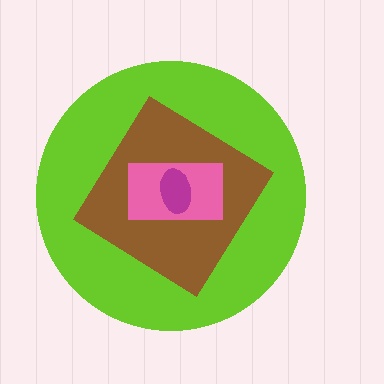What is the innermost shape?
The magenta ellipse.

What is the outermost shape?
The lime circle.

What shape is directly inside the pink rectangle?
The magenta ellipse.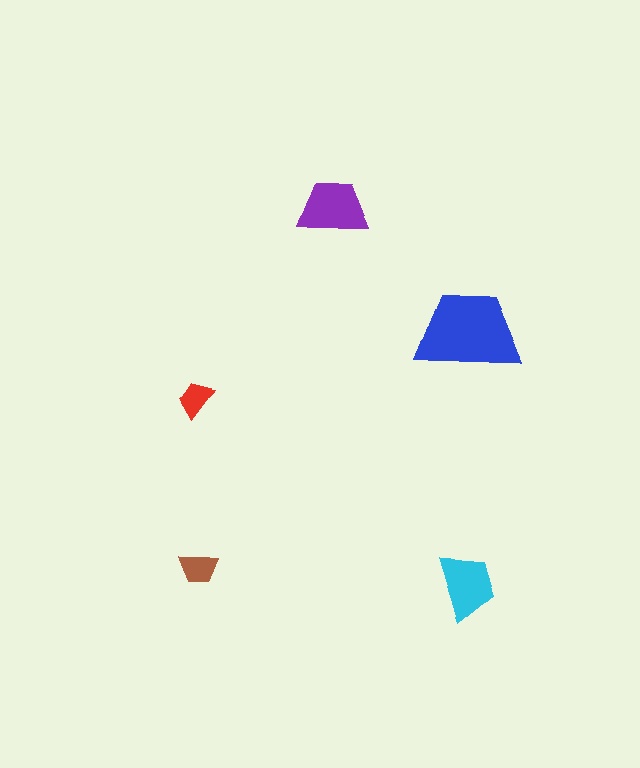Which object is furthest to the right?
The cyan trapezoid is rightmost.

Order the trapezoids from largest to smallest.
the blue one, the purple one, the cyan one, the brown one, the red one.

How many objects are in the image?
There are 5 objects in the image.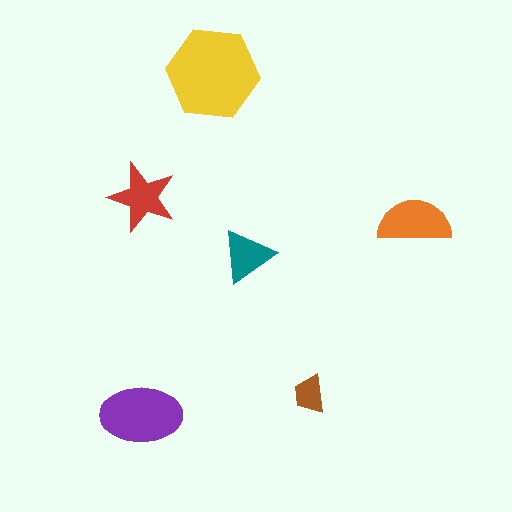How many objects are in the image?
There are 6 objects in the image.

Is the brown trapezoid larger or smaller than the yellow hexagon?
Smaller.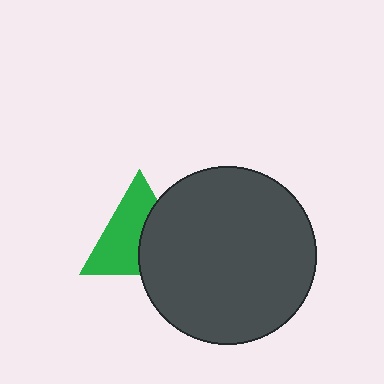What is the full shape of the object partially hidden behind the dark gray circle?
The partially hidden object is a green triangle.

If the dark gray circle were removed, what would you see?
You would see the complete green triangle.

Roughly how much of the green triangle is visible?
About half of it is visible (roughly 58%).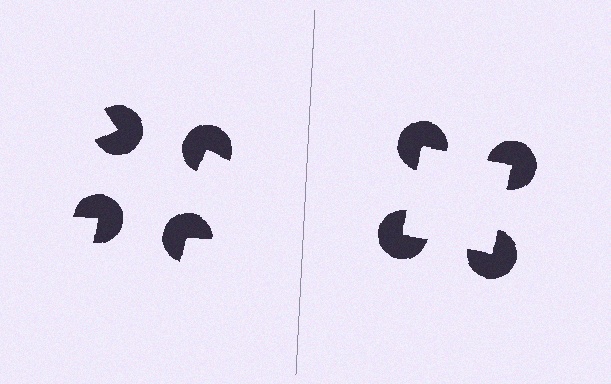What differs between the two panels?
The pac-man discs are positioned identically on both sides; only the wedge orientations differ. On the right they align to a square; on the left they are misaligned.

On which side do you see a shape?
An illusory square appears on the right side. On the left side the wedge cuts are rotated, so no coherent shape forms.